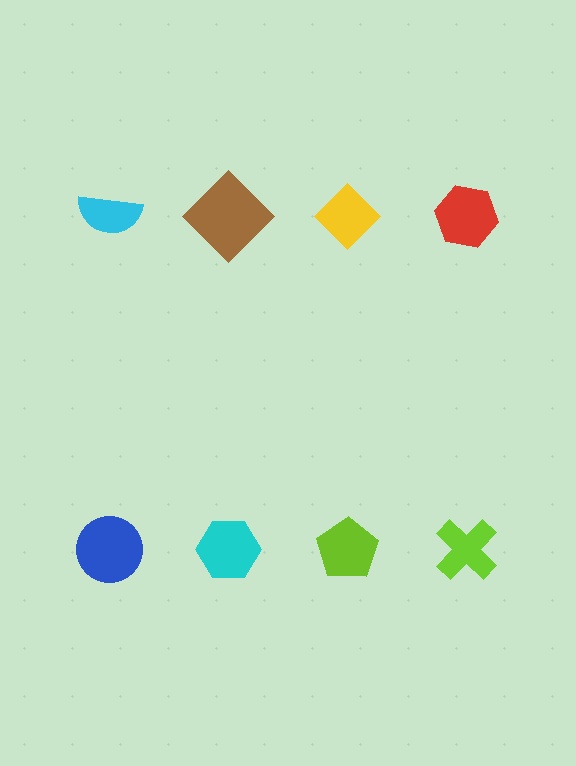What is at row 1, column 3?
A yellow diamond.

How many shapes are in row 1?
4 shapes.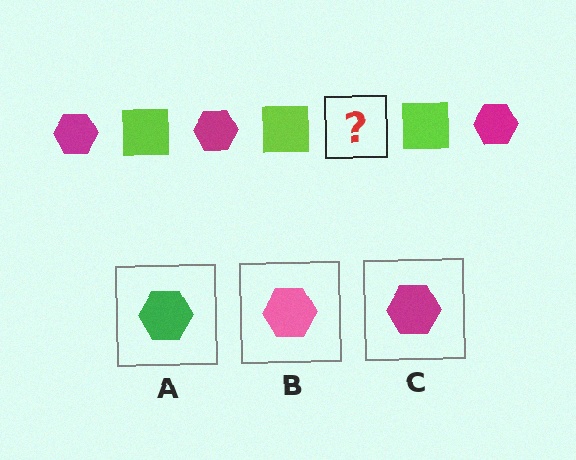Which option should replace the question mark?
Option C.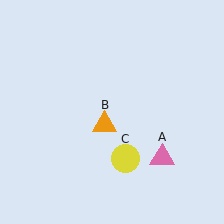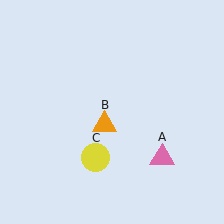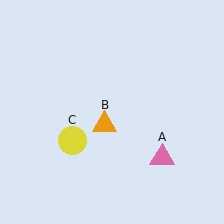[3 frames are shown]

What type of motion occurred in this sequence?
The yellow circle (object C) rotated clockwise around the center of the scene.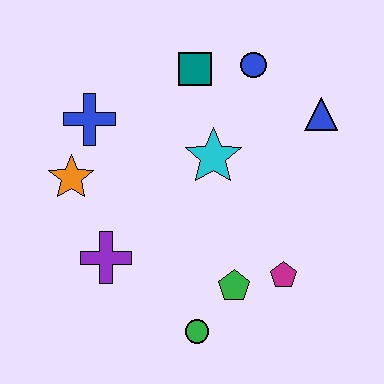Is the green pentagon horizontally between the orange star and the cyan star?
No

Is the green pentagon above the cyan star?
No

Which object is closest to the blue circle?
The teal square is closest to the blue circle.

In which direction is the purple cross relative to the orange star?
The purple cross is below the orange star.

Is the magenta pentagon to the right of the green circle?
Yes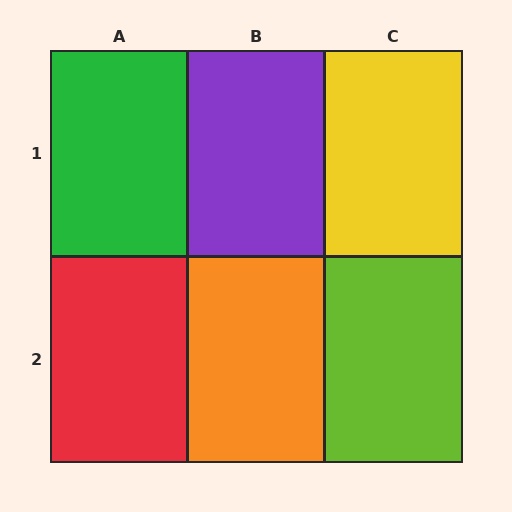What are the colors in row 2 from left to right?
Red, orange, lime.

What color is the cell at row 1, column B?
Purple.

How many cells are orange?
1 cell is orange.